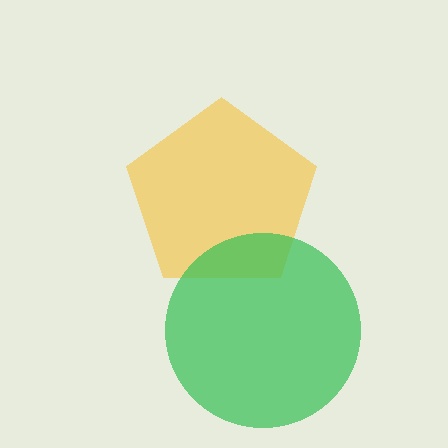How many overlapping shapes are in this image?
There are 2 overlapping shapes in the image.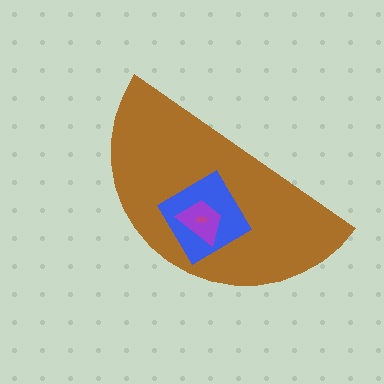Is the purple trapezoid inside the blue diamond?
Yes.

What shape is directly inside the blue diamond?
The purple trapezoid.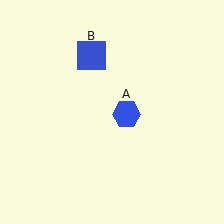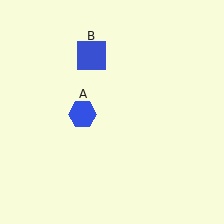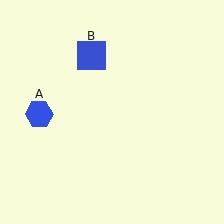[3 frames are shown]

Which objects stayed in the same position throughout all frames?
Blue square (object B) remained stationary.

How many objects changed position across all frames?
1 object changed position: blue hexagon (object A).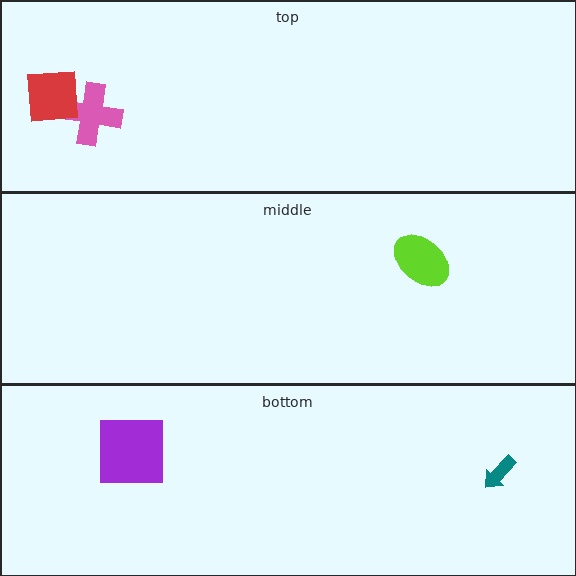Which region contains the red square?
The top region.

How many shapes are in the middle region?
1.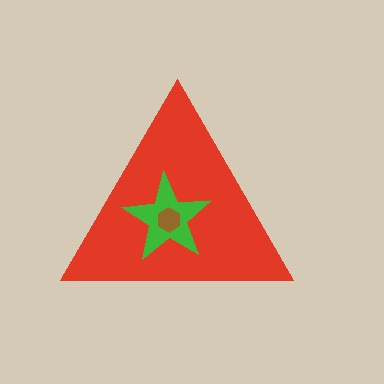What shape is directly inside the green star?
The brown hexagon.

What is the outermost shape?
The red triangle.